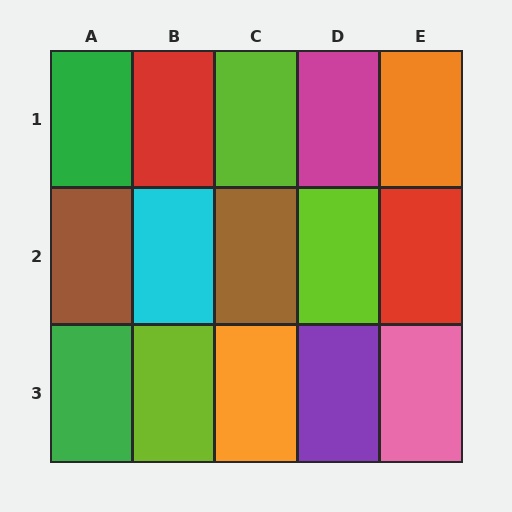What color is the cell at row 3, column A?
Green.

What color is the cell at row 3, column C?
Orange.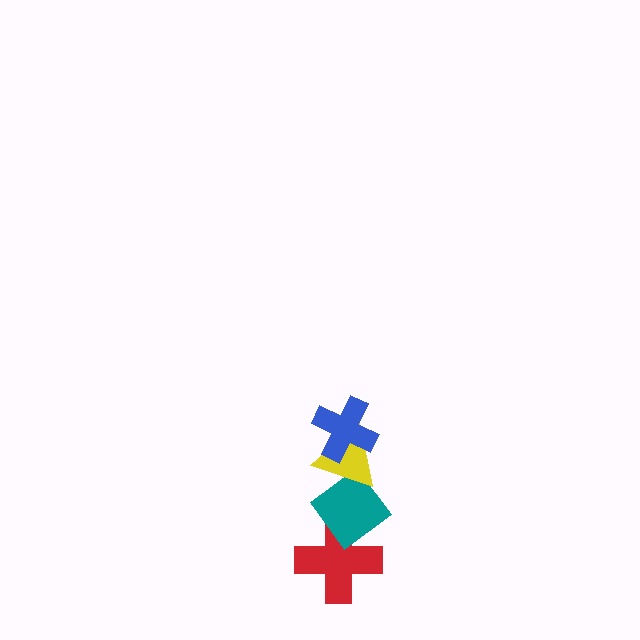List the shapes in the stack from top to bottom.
From top to bottom: the blue cross, the yellow triangle, the teal diamond, the red cross.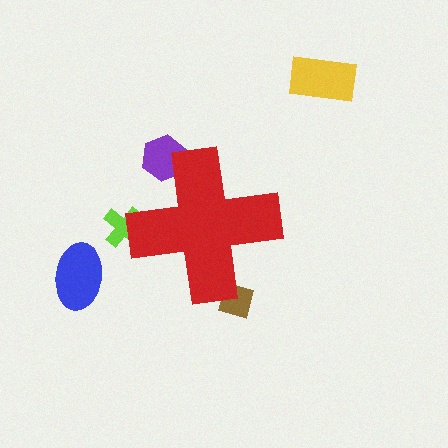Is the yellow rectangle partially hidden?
No, the yellow rectangle is fully visible.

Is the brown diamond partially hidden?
Yes, the brown diamond is partially hidden behind the red cross.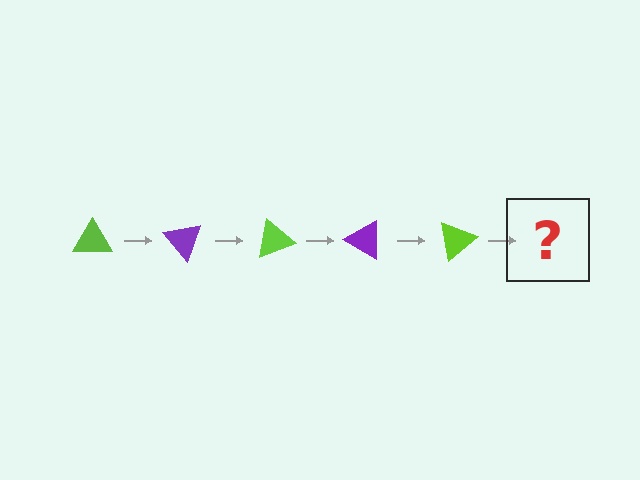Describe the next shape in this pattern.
It should be a purple triangle, rotated 250 degrees from the start.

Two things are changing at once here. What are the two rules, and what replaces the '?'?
The two rules are that it rotates 50 degrees each step and the color cycles through lime and purple. The '?' should be a purple triangle, rotated 250 degrees from the start.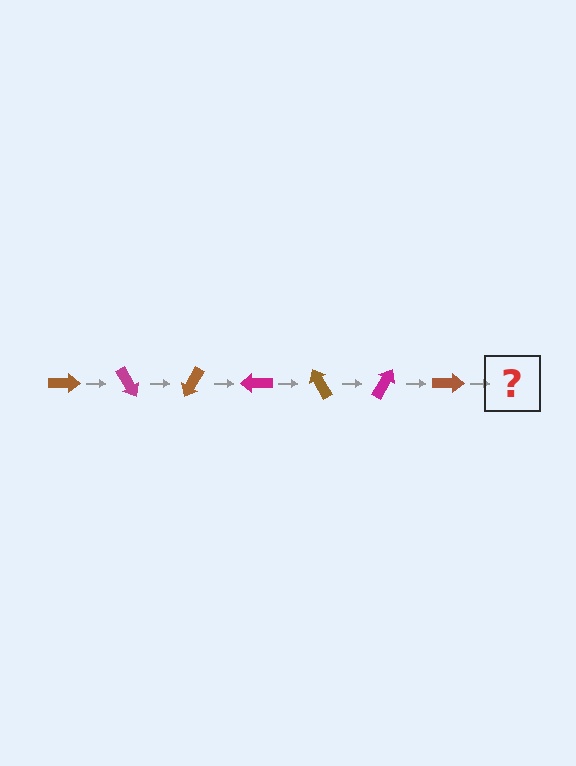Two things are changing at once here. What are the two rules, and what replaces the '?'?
The two rules are that it rotates 60 degrees each step and the color cycles through brown and magenta. The '?' should be a magenta arrow, rotated 420 degrees from the start.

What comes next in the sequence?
The next element should be a magenta arrow, rotated 420 degrees from the start.